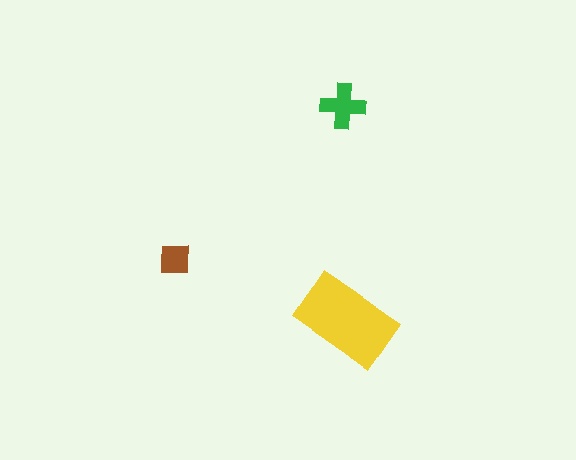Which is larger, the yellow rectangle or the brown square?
The yellow rectangle.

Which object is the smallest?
The brown square.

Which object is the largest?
The yellow rectangle.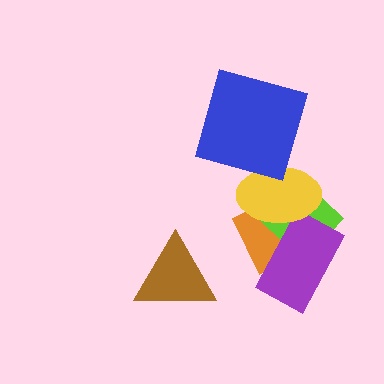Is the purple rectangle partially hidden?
Yes, it is partially covered by another shape.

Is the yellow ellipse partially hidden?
Yes, it is partially covered by another shape.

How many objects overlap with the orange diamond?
3 objects overlap with the orange diamond.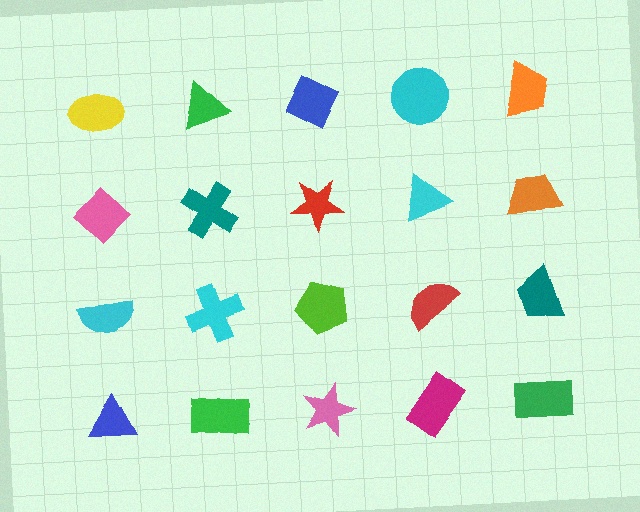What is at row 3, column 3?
A lime pentagon.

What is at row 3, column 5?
A teal trapezoid.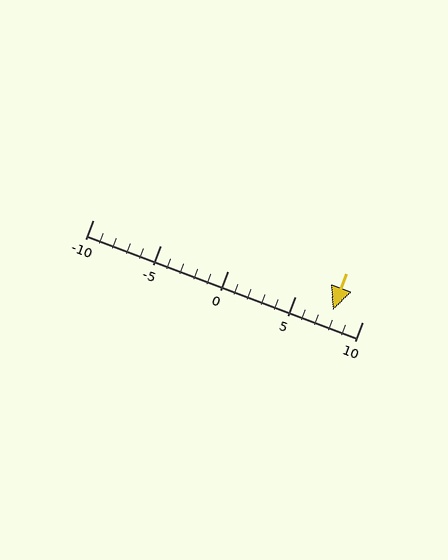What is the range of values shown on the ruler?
The ruler shows values from -10 to 10.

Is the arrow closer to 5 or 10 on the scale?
The arrow is closer to 10.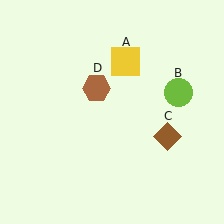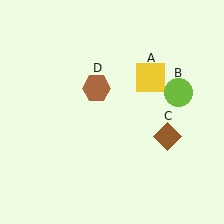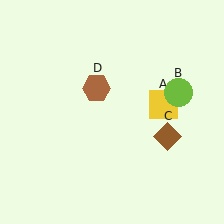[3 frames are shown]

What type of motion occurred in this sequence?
The yellow square (object A) rotated clockwise around the center of the scene.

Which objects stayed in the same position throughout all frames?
Lime circle (object B) and brown diamond (object C) and brown hexagon (object D) remained stationary.